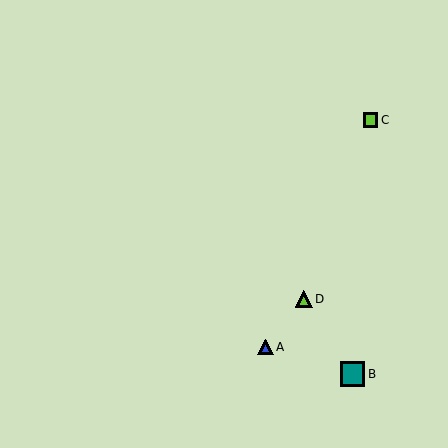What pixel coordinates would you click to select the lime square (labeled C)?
Click at (371, 120) to select the lime square C.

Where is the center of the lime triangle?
The center of the lime triangle is at (304, 299).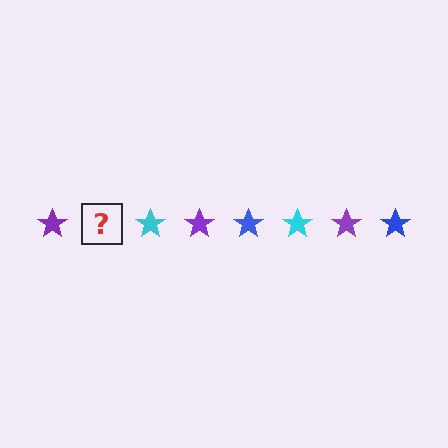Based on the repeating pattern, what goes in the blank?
The blank should be a blue star.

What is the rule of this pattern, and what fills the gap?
The rule is that the pattern cycles through purple, blue, cyan stars. The gap should be filled with a blue star.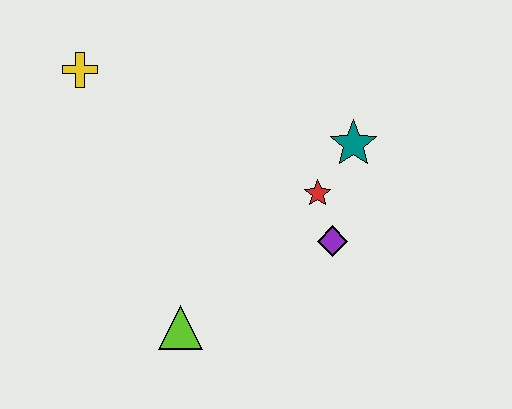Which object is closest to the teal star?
The red star is closest to the teal star.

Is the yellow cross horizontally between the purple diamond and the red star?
No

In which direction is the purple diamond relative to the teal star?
The purple diamond is below the teal star.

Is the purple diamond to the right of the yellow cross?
Yes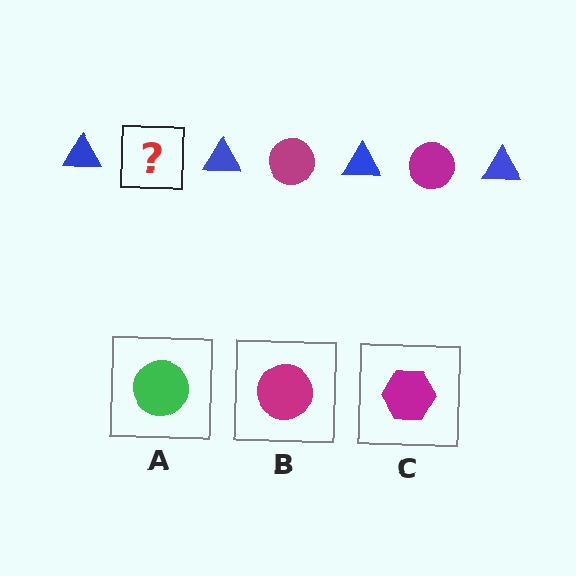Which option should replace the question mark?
Option B.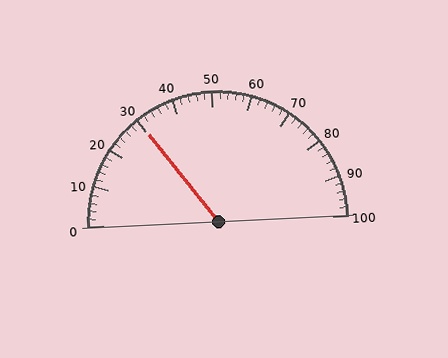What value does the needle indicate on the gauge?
The needle indicates approximately 30.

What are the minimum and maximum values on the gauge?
The gauge ranges from 0 to 100.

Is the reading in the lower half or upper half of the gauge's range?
The reading is in the lower half of the range (0 to 100).